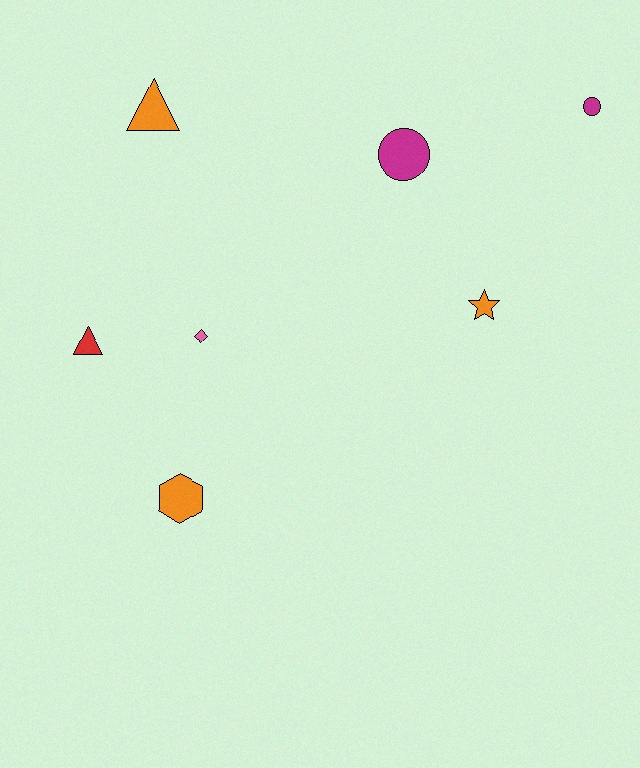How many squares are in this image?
There are no squares.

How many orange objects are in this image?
There are 3 orange objects.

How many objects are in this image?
There are 7 objects.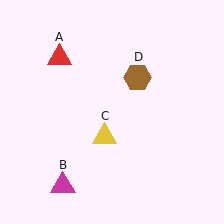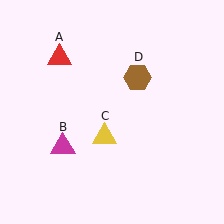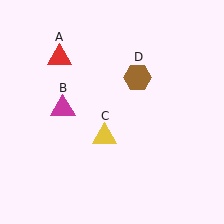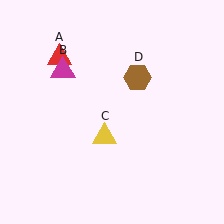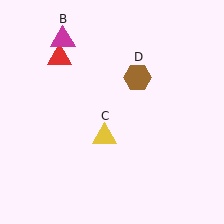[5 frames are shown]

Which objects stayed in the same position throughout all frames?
Red triangle (object A) and yellow triangle (object C) and brown hexagon (object D) remained stationary.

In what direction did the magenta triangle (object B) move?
The magenta triangle (object B) moved up.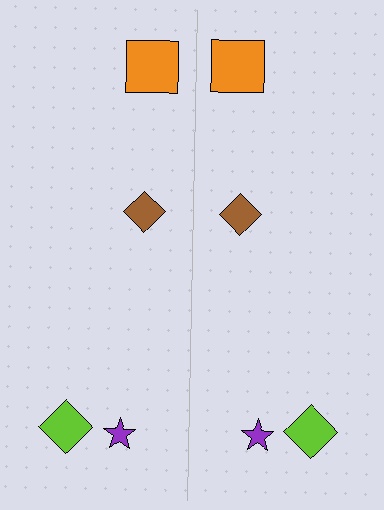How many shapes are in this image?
There are 8 shapes in this image.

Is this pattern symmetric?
Yes, this pattern has bilateral (reflection) symmetry.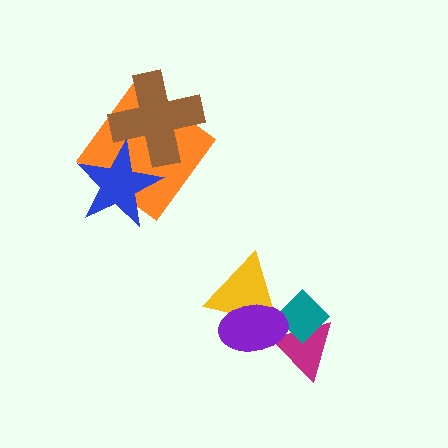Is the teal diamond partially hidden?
Yes, it is partially covered by another shape.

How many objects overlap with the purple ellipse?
3 objects overlap with the purple ellipse.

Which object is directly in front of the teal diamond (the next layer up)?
The yellow triangle is directly in front of the teal diamond.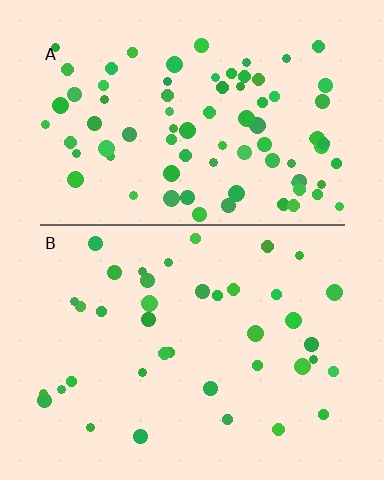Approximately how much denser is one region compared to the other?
Approximately 2.1× — region A over region B.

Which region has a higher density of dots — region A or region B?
A (the top).